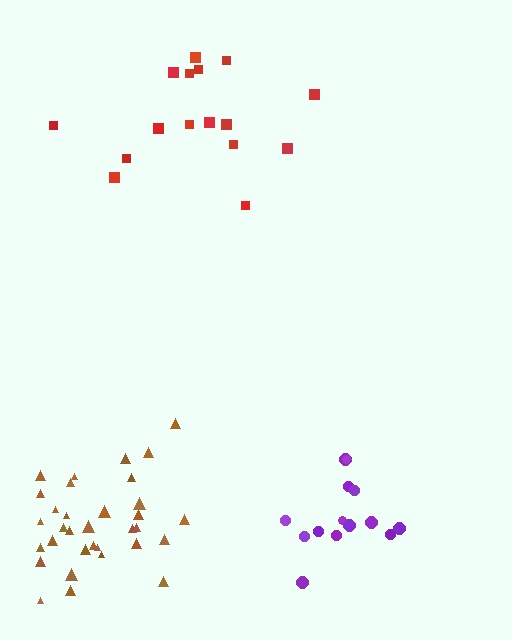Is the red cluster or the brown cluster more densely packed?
Brown.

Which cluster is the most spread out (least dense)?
Red.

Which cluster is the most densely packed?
Purple.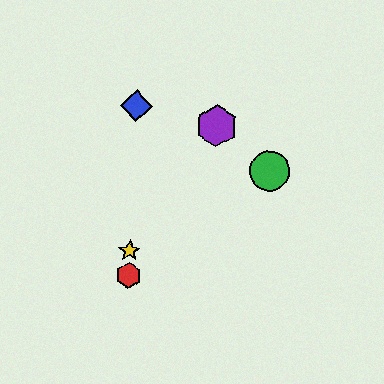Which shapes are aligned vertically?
The red hexagon, the blue diamond, the yellow star are aligned vertically.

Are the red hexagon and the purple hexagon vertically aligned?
No, the red hexagon is at x≈128 and the purple hexagon is at x≈216.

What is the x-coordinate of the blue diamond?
The blue diamond is at x≈136.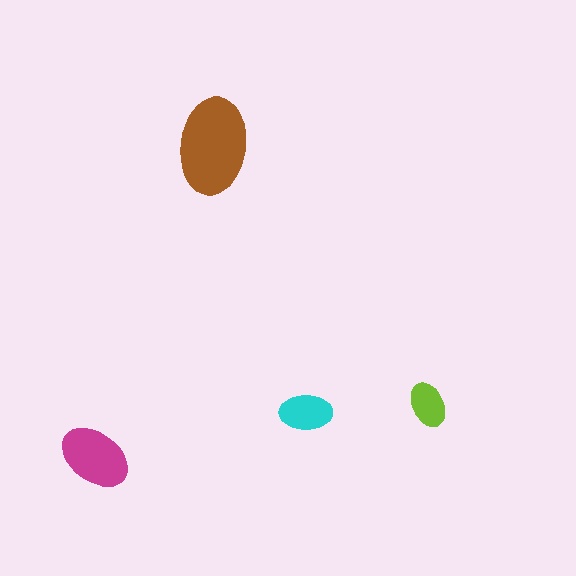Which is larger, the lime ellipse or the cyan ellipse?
The cyan one.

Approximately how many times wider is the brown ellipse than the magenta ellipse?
About 1.5 times wider.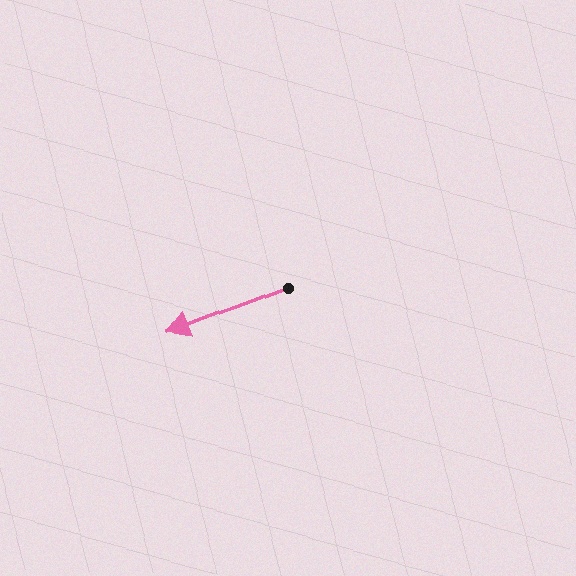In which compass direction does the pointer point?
West.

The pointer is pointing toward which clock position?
Roughly 8 o'clock.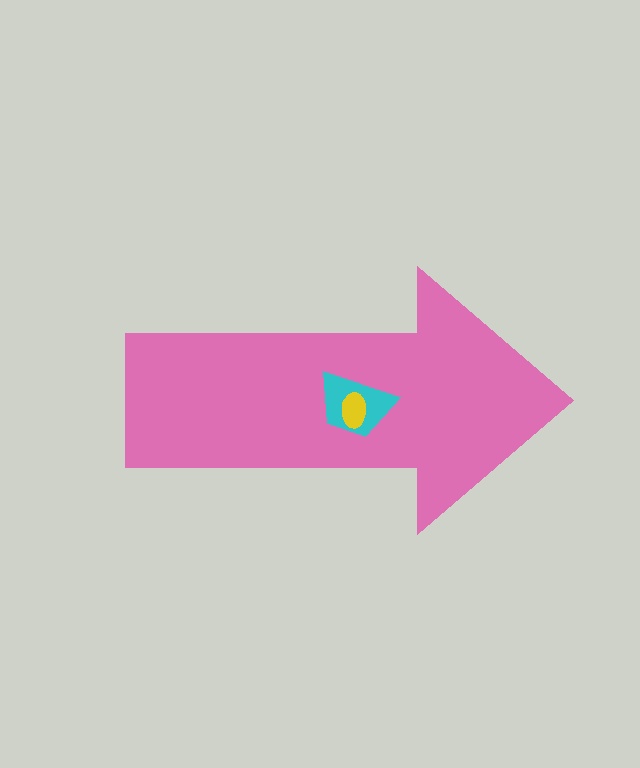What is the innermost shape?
The yellow ellipse.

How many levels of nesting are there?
3.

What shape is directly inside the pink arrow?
The cyan trapezoid.